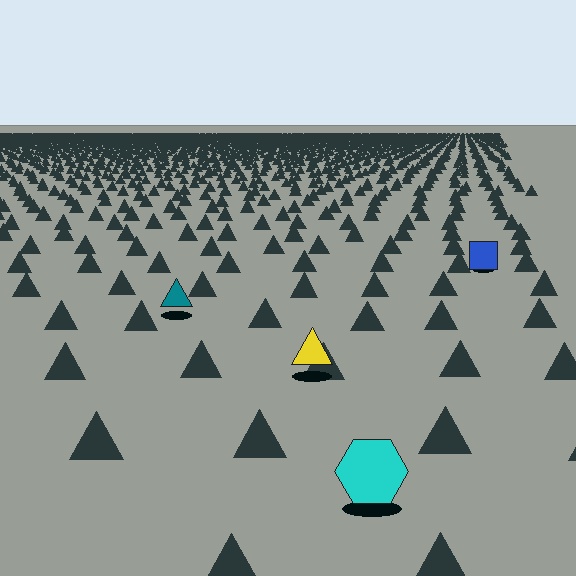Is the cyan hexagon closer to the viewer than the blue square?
Yes. The cyan hexagon is closer — you can tell from the texture gradient: the ground texture is coarser near it.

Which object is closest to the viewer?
The cyan hexagon is closest. The texture marks near it are larger and more spread out.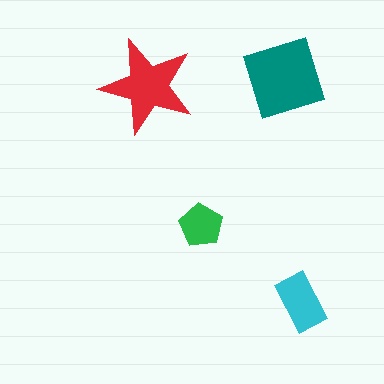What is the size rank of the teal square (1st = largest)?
1st.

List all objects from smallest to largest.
The green pentagon, the cyan rectangle, the red star, the teal square.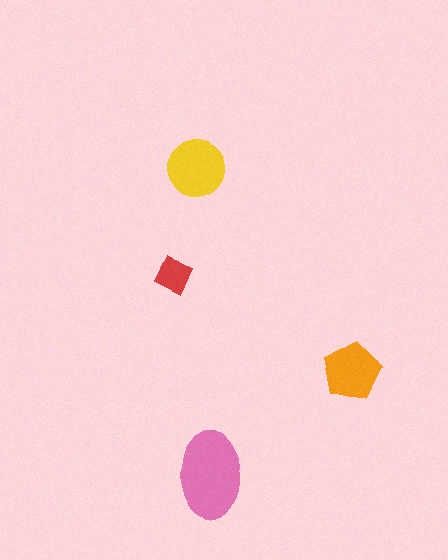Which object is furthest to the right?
The orange pentagon is rightmost.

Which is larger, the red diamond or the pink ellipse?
The pink ellipse.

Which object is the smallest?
The red diamond.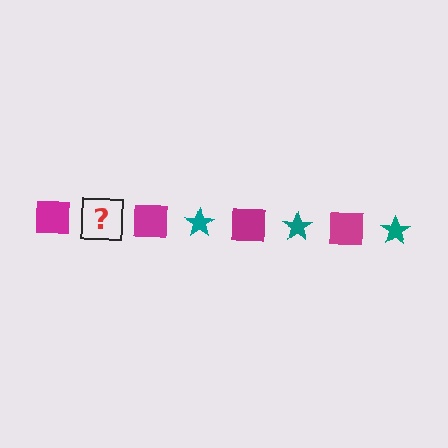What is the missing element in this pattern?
The missing element is a teal star.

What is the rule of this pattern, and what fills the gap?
The rule is that the pattern alternates between magenta square and teal star. The gap should be filled with a teal star.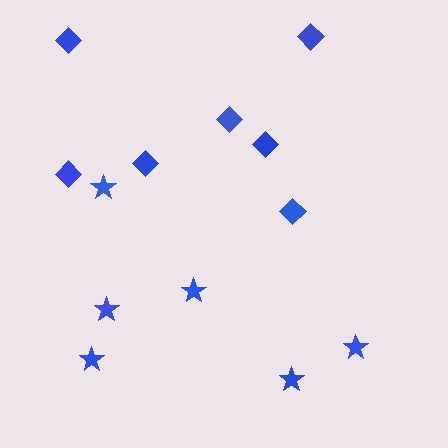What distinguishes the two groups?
There are 2 groups: one group of stars (6) and one group of diamonds (7).